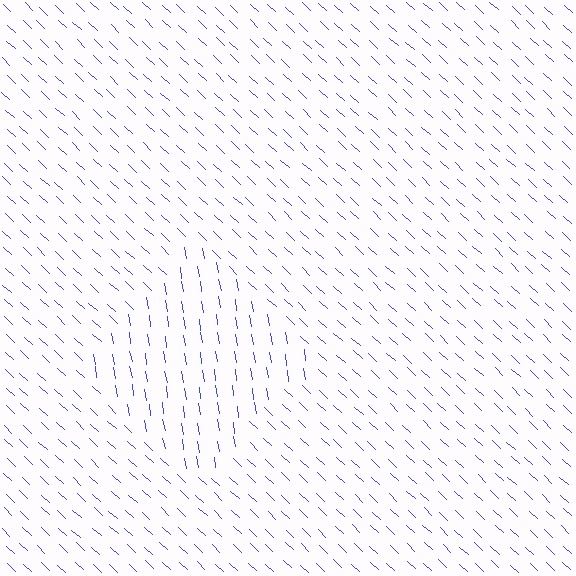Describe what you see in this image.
The image is filled with small blue line segments. A diamond region in the image has lines oriented differently from the surrounding lines, creating a visible texture boundary.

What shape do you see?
I see a diamond.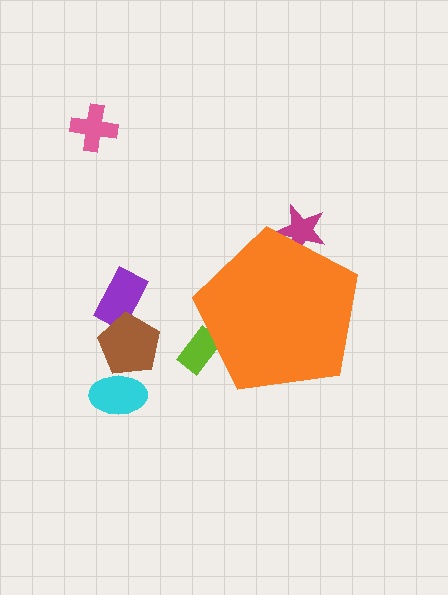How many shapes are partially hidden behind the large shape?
2 shapes are partially hidden.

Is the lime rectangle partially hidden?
Yes, the lime rectangle is partially hidden behind the orange pentagon.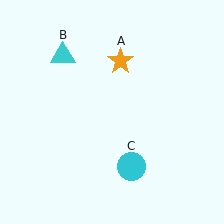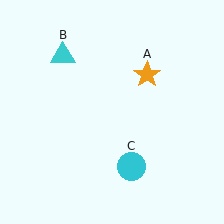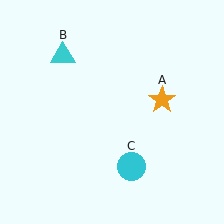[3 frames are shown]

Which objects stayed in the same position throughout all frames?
Cyan triangle (object B) and cyan circle (object C) remained stationary.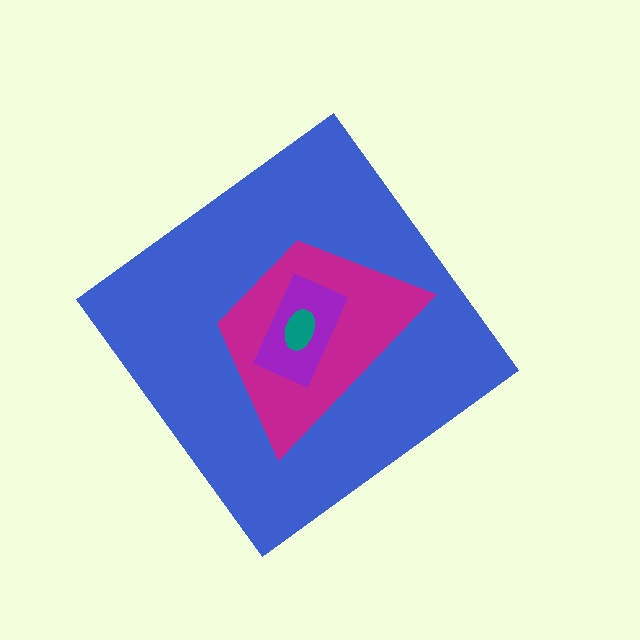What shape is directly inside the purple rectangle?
The teal ellipse.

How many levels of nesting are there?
4.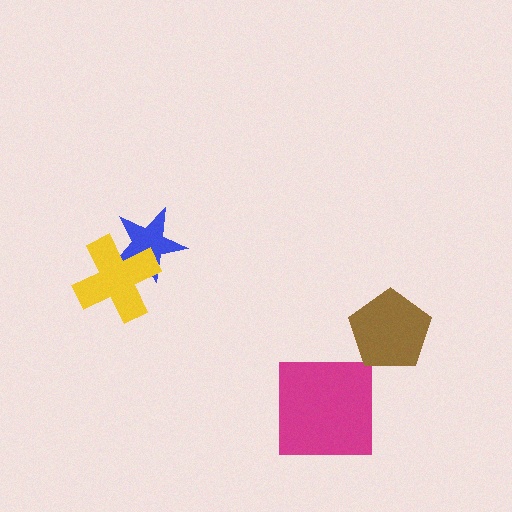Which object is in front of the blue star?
The yellow cross is in front of the blue star.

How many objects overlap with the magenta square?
0 objects overlap with the magenta square.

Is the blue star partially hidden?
Yes, it is partially covered by another shape.